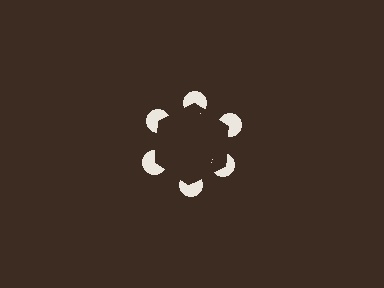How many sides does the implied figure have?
6 sides.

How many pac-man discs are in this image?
There are 6 — one at each vertex of the illusory hexagon.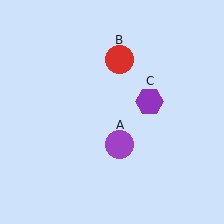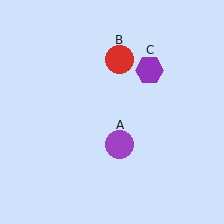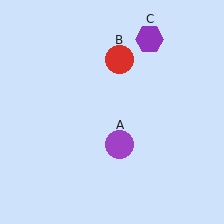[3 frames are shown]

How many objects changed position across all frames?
1 object changed position: purple hexagon (object C).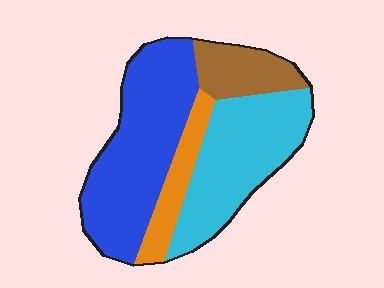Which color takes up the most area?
Blue, at roughly 40%.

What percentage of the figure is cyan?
Cyan covers 34% of the figure.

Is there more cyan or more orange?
Cyan.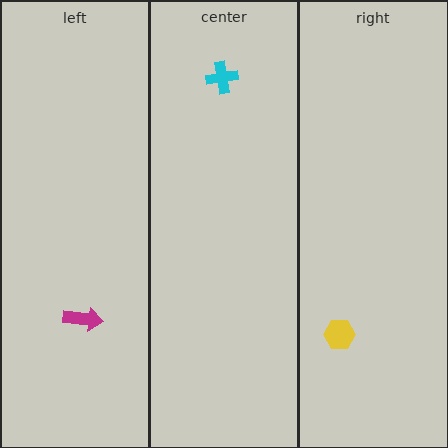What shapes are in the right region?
The yellow hexagon.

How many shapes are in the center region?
1.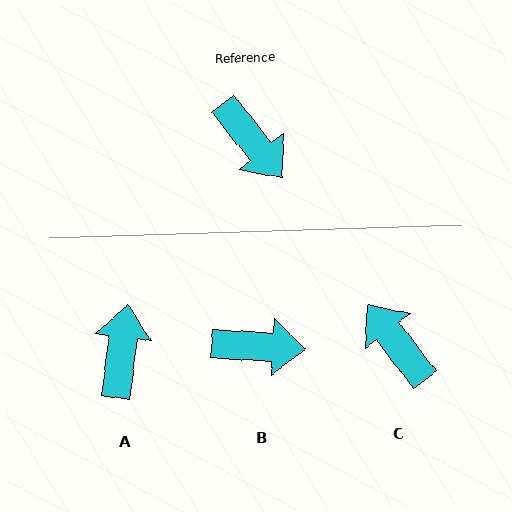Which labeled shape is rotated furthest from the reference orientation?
C, about 178 degrees away.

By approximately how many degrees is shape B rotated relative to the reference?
Approximately 48 degrees counter-clockwise.